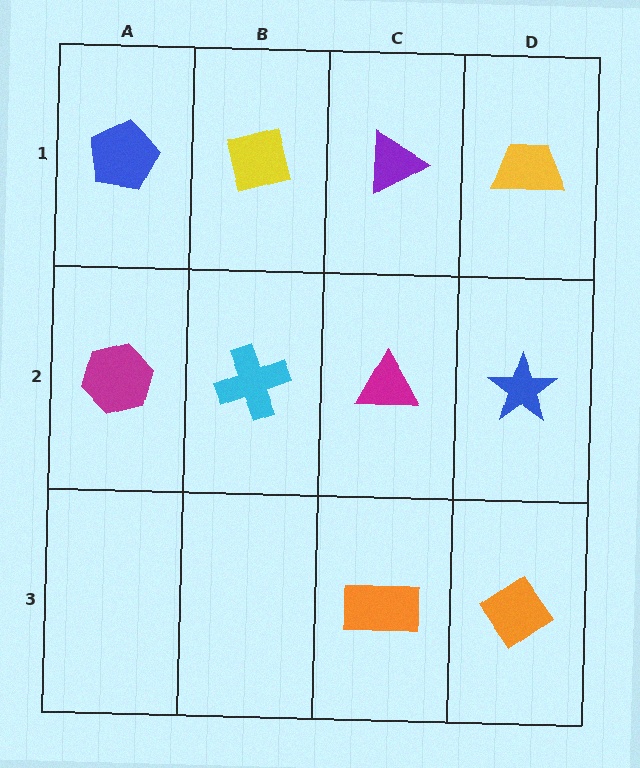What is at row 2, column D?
A blue star.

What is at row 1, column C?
A purple triangle.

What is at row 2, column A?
A magenta hexagon.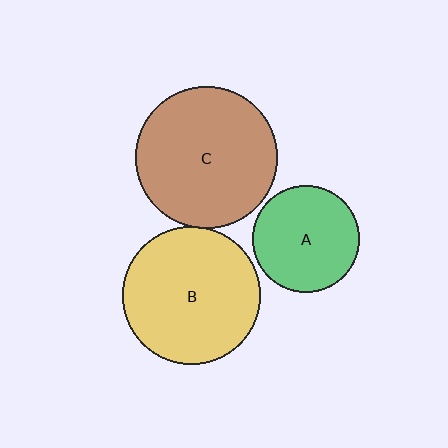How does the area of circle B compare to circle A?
Approximately 1.7 times.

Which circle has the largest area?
Circle C (brown).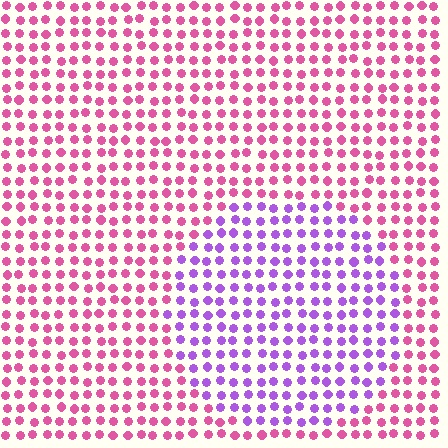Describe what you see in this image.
The image is filled with small pink elements in a uniform arrangement. A circle-shaped region is visible where the elements are tinted to a slightly different hue, forming a subtle color boundary.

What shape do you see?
I see a circle.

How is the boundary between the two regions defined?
The boundary is defined purely by a slight shift in hue (about 49 degrees). Spacing, size, and orientation are identical on both sides.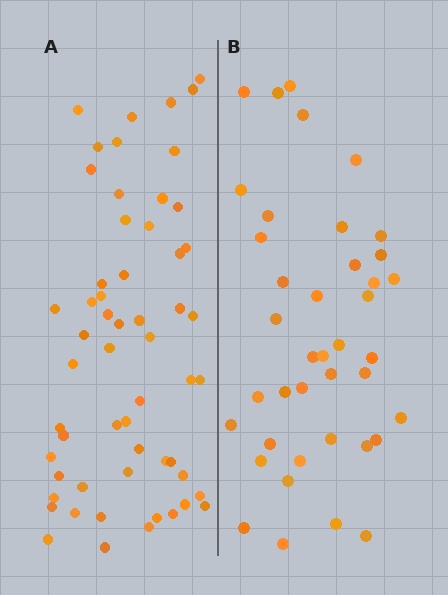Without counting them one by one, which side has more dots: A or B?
Region A (the left region) has more dots.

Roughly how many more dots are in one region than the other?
Region A has approximately 15 more dots than region B.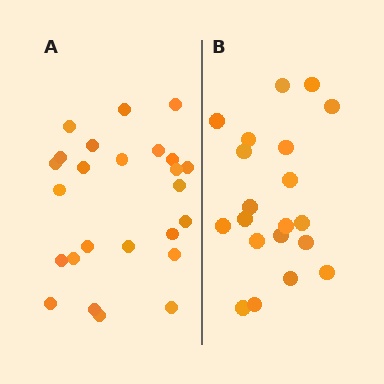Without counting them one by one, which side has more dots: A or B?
Region A (the left region) has more dots.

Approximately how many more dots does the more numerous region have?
Region A has about 5 more dots than region B.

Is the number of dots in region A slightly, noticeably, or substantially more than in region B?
Region A has noticeably more, but not dramatically so. The ratio is roughly 1.2 to 1.